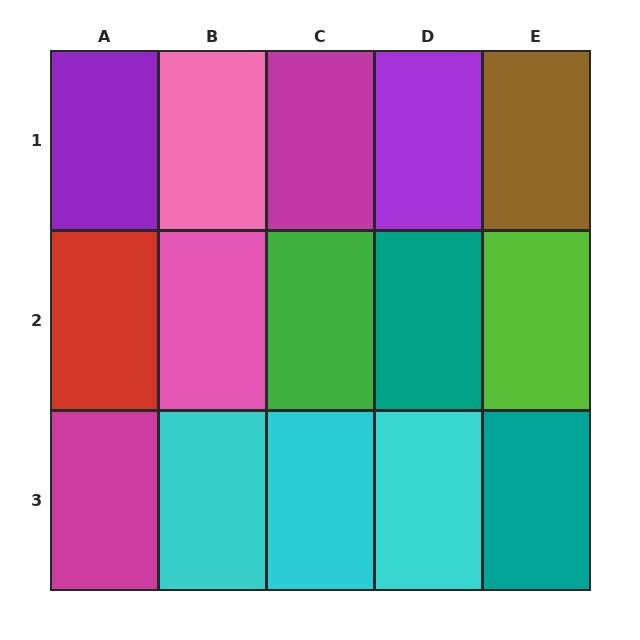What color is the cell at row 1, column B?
Pink.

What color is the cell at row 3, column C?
Cyan.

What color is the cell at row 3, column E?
Teal.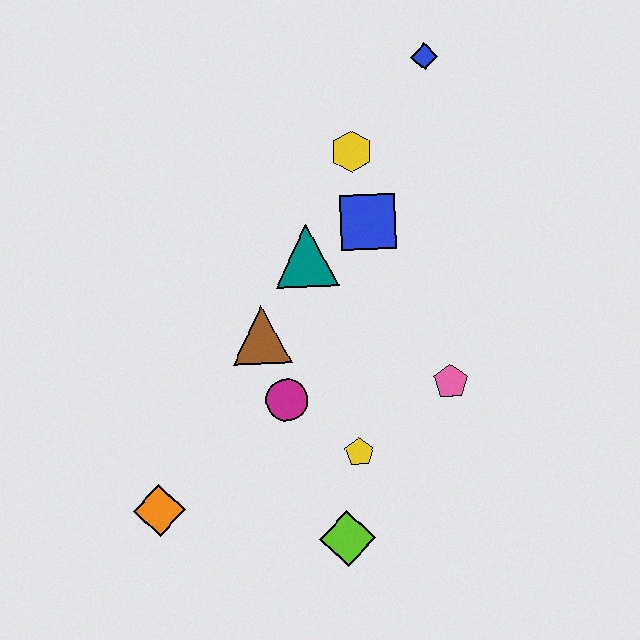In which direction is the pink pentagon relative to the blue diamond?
The pink pentagon is below the blue diamond.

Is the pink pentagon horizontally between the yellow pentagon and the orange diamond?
No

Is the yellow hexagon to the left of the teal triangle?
No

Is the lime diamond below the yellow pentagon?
Yes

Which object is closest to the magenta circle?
The brown triangle is closest to the magenta circle.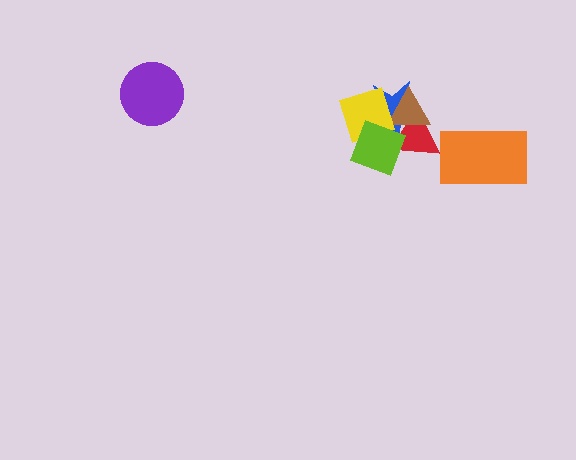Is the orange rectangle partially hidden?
No, no other shape covers it.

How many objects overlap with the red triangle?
4 objects overlap with the red triangle.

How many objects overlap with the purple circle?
0 objects overlap with the purple circle.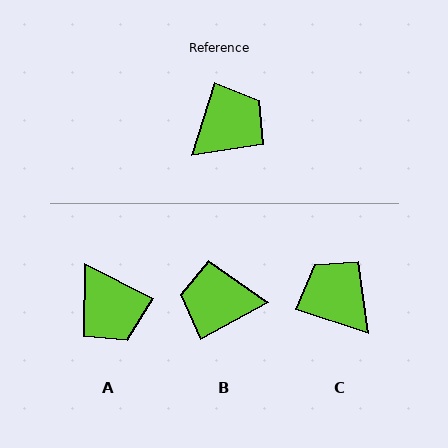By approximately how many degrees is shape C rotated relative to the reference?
Approximately 89 degrees counter-clockwise.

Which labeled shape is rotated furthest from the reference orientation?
B, about 136 degrees away.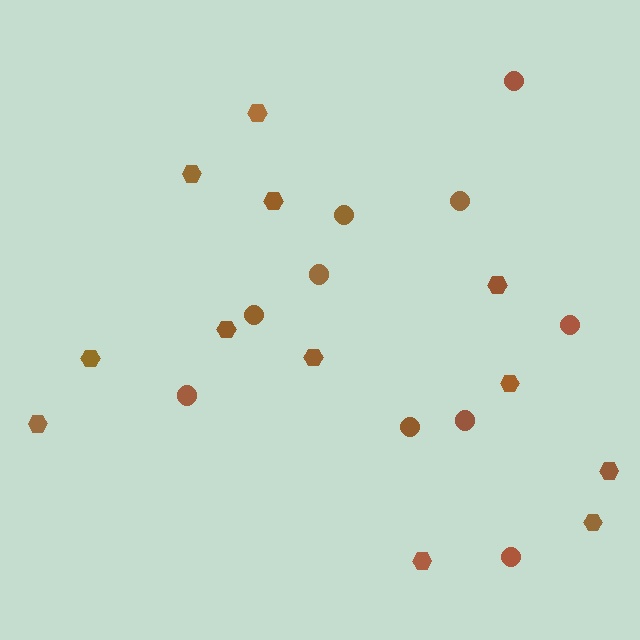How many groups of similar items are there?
There are 2 groups: one group of hexagons (12) and one group of circles (10).